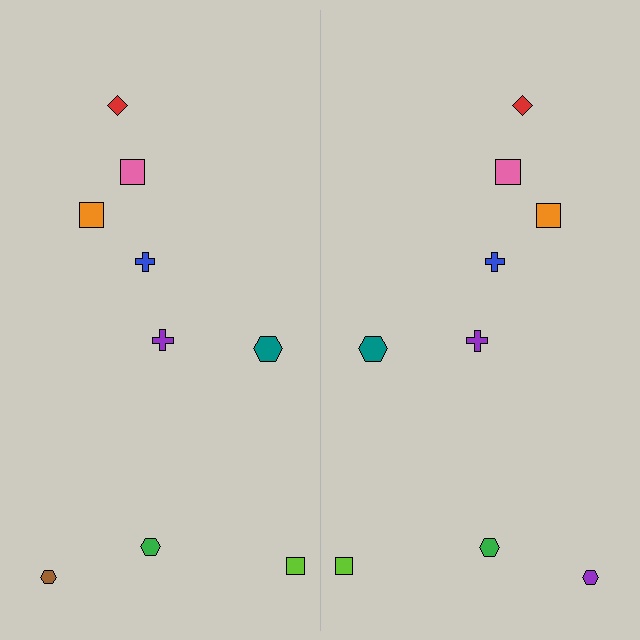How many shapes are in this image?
There are 18 shapes in this image.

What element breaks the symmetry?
The purple hexagon on the right side breaks the symmetry — its mirror counterpart is brown.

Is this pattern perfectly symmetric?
No, the pattern is not perfectly symmetric. The purple hexagon on the right side breaks the symmetry — its mirror counterpart is brown.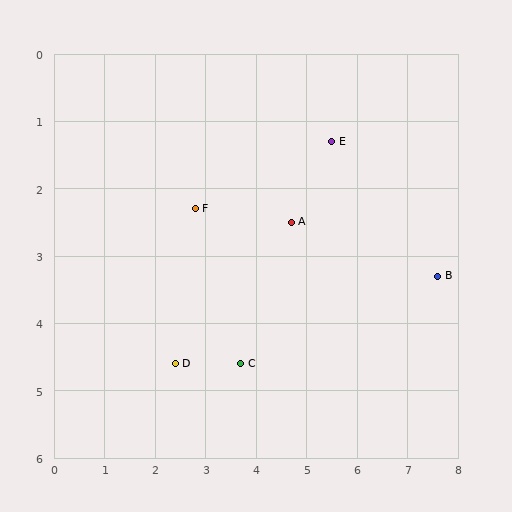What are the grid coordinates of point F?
Point F is at approximately (2.8, 2.3).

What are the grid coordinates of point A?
Point A is at approximately (4.7, 2.5).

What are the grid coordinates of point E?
Point E is at approximately (5.5, 1.3).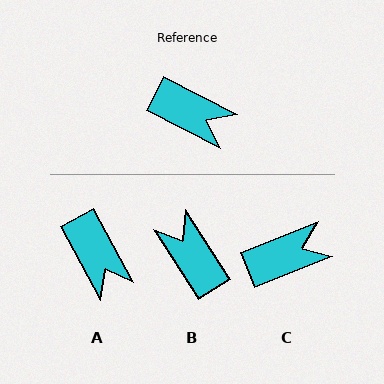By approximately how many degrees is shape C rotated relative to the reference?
Approximately 48 degrees counter-clockwise.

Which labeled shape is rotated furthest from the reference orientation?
B, about 150 degrees away.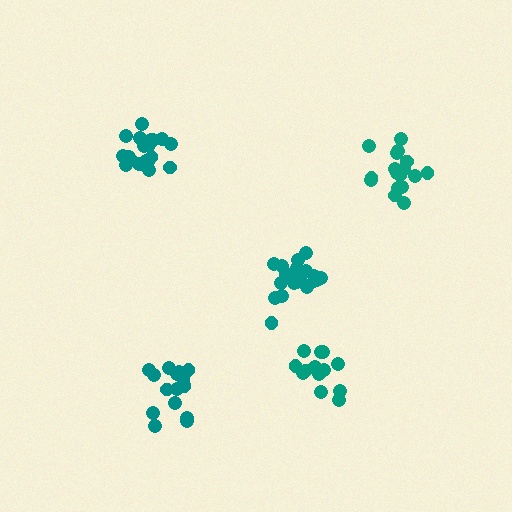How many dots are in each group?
Group 1: 21 dots, Group 2: 15 dots, Group 3: 15 dots, Group 4: 20 dots, Group 5: 17 dots (88 total).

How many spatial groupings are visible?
There are 5 spatial groupings.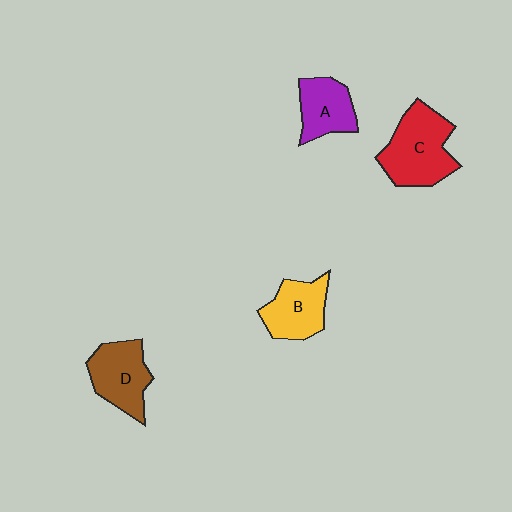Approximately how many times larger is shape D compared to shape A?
Approximately 1.2 times.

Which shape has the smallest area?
Shape A (purple).